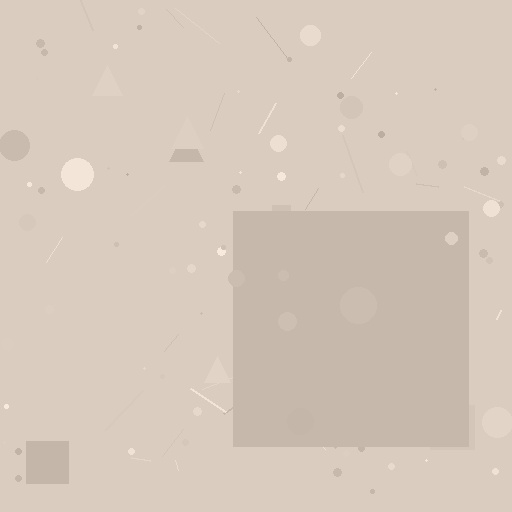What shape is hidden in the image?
A square is hidden in the image.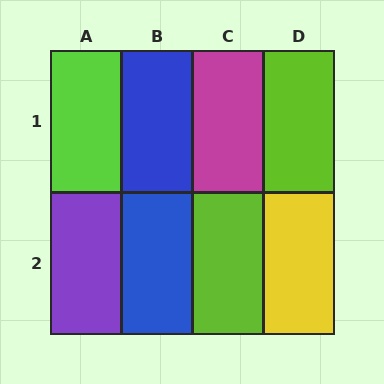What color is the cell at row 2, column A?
Purple.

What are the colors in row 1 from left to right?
Lime, blue, magenta, lime.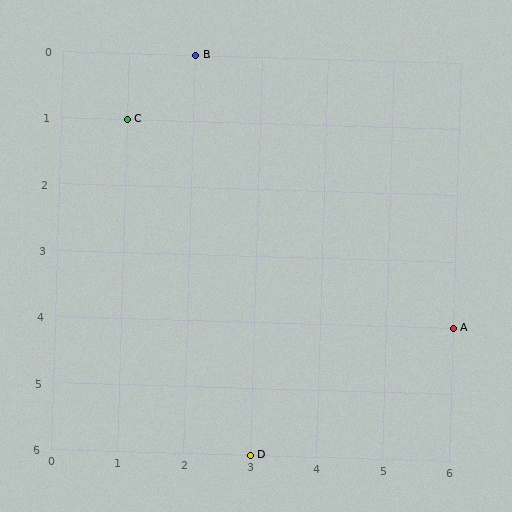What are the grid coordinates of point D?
Point D is at grid coordinates (3, 6).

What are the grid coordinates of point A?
Point A is at grid coordinates (6, 4).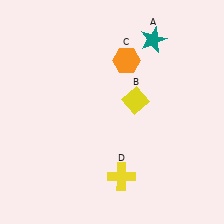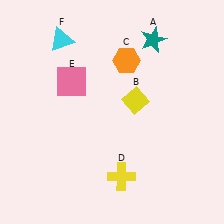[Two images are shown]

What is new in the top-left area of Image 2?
A pink square (E) was added in the top-left area of Image 2.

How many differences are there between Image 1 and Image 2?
There are 2 differences between the two images.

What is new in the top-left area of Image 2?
A cyan triangle (F) was added in the top-left area of Image 2.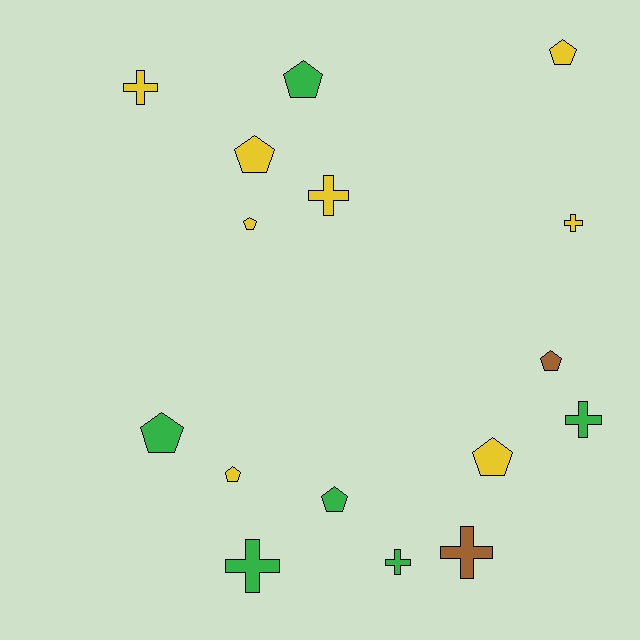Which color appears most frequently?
Yellow, with 8 objects.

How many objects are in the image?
There are 16 objects.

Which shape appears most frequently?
Pentagon, with 9 objects.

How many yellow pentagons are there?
There are 5 yellow pentagons.